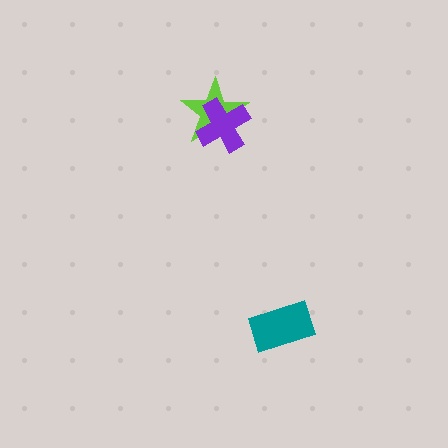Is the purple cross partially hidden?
No, no other shape covers it.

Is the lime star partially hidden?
Yes, it is partially covered by another shape.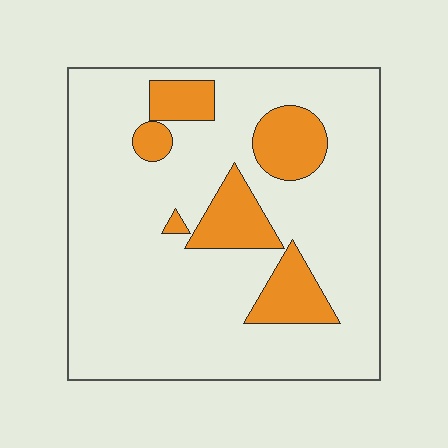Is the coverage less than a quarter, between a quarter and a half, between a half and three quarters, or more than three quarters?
Less than a quarter.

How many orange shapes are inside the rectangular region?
6.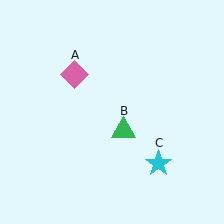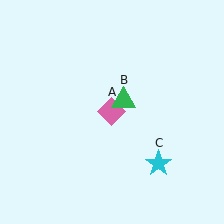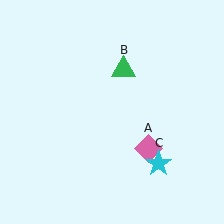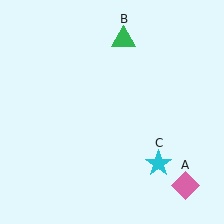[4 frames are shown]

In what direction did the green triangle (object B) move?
The green triangle (object B) moved up.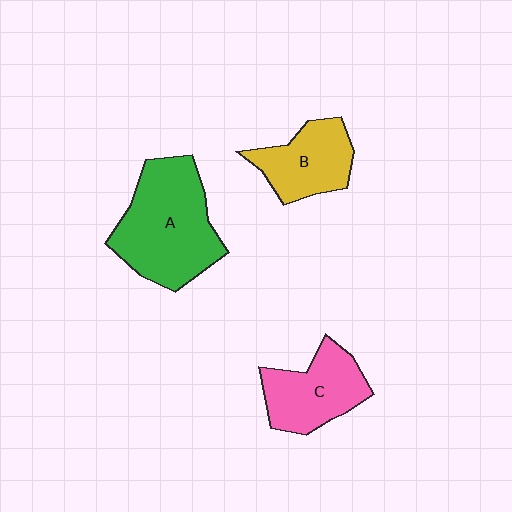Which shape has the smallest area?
Shape B (yellow).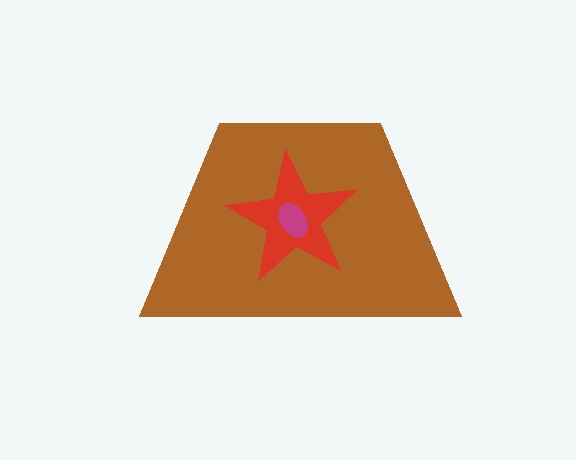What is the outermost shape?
The brown trapezoid.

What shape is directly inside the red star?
The magenta ellipse.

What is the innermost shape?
The magenta ellipse.